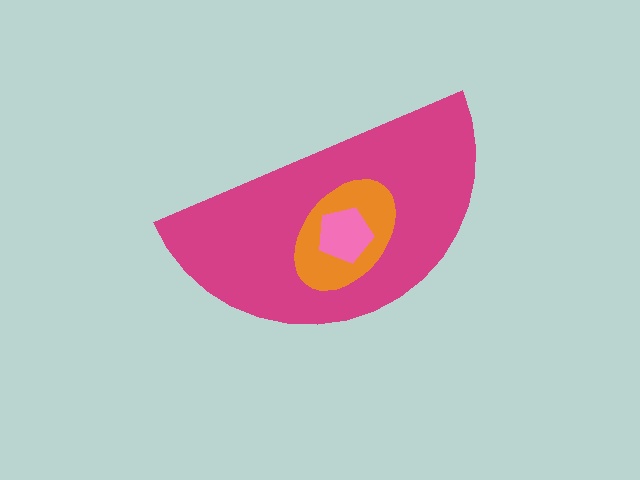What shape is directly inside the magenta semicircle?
The orange ellipse.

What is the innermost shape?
The pink pentagon.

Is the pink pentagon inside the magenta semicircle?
Yes.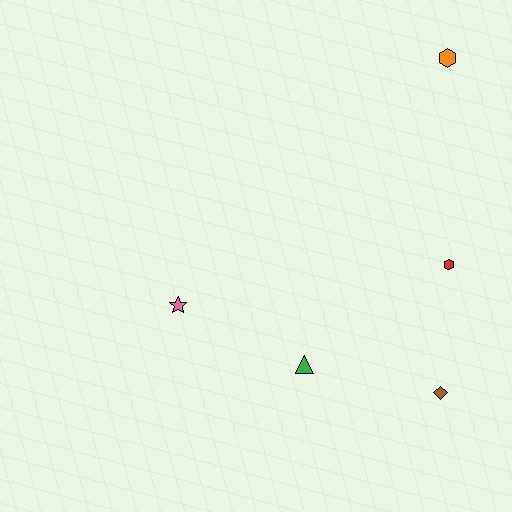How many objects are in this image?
There are 5 objects.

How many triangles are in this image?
There is 1 triangle.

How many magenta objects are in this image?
There are no magenta objects.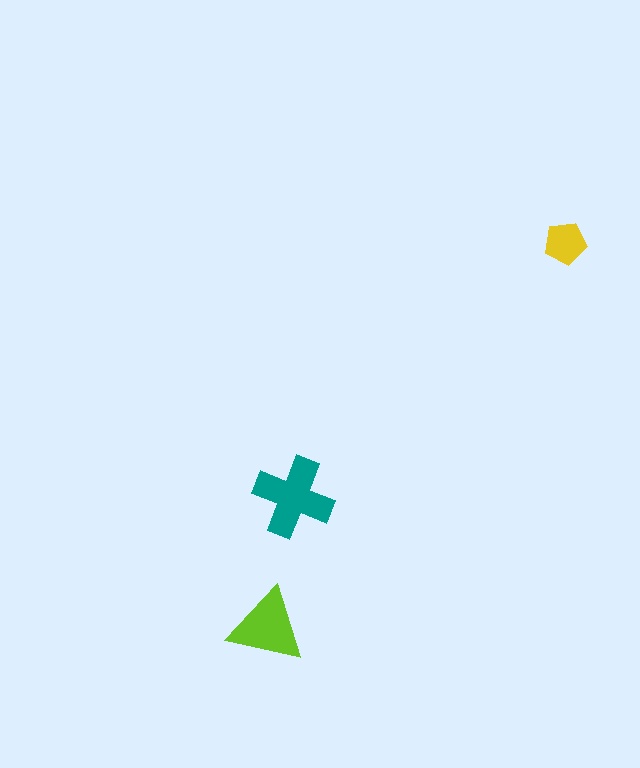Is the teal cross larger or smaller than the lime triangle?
Larger.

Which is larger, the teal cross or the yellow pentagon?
The teal cross.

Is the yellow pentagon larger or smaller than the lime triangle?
Smaller.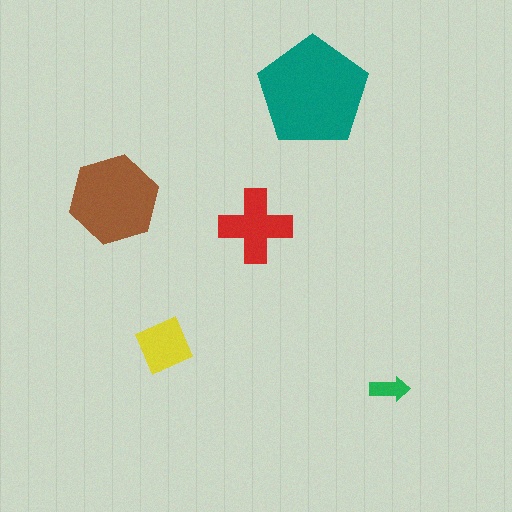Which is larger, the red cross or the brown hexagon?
The brown hexagon.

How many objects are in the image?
There are 5 objects in the image.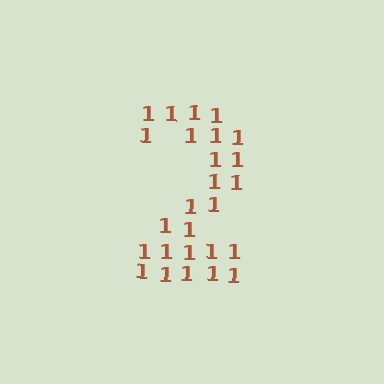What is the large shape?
The large shape is the digit 2.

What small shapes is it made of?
It is made of small digit 1's.